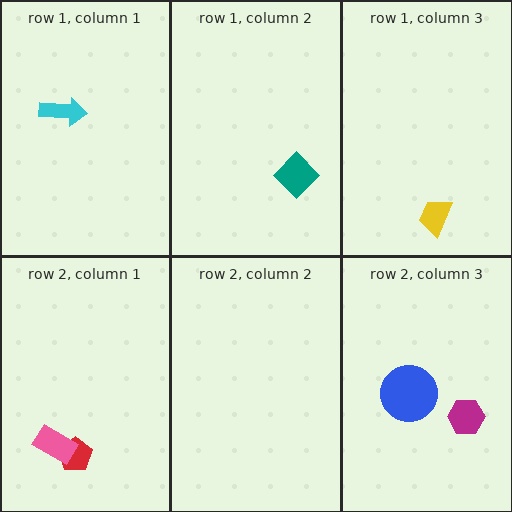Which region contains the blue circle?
The row 2, column 3 region.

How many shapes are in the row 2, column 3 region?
2.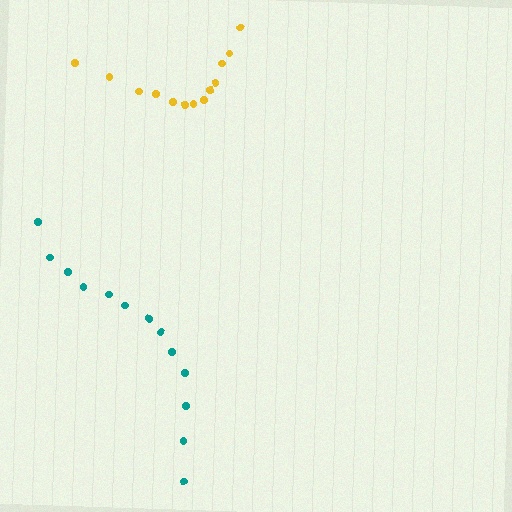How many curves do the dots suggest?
There are 2 distinct paths.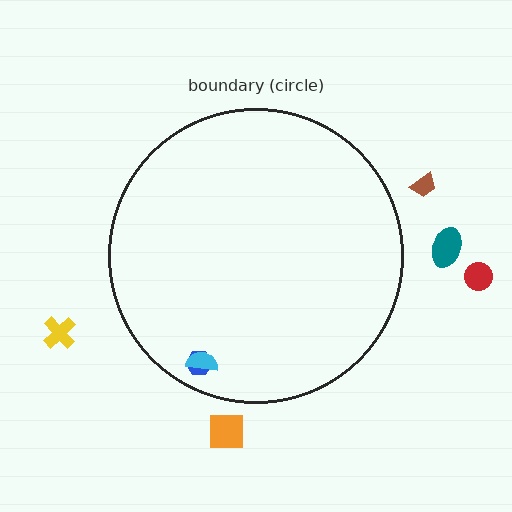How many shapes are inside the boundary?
2 inside, 5 outside.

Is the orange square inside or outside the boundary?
Outside.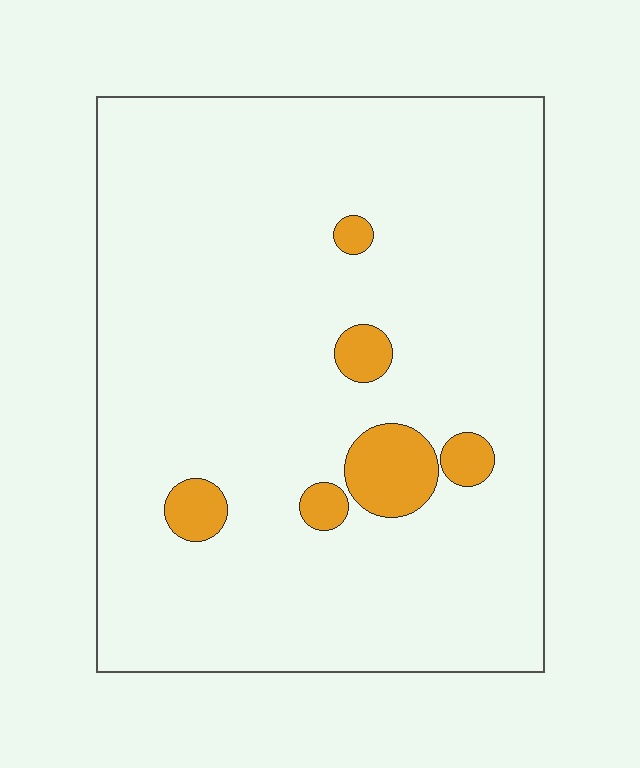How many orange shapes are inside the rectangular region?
6.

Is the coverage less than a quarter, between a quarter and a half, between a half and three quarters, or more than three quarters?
Less than a quarter.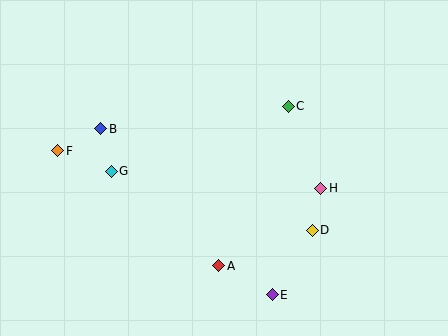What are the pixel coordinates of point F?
Point F is at (58, 151).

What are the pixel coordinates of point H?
Point H is at (321, 188).